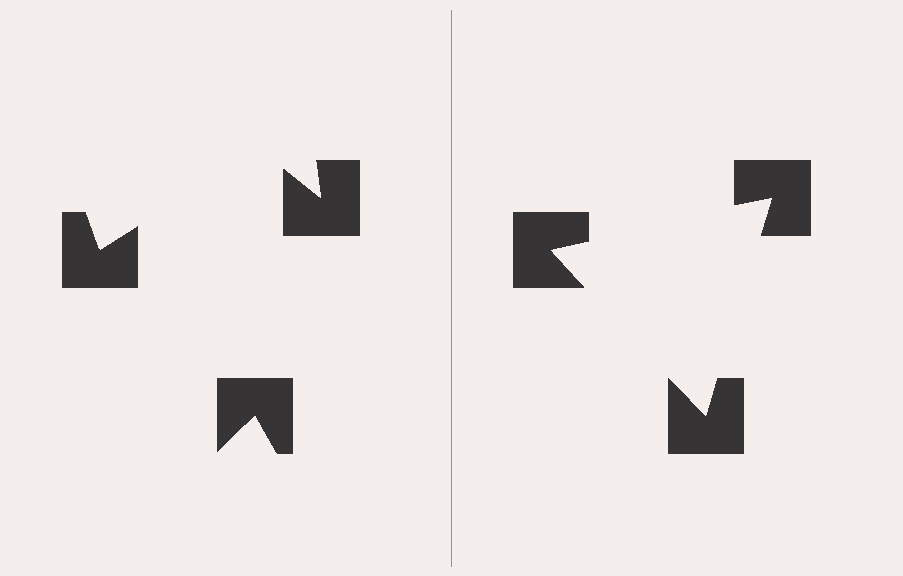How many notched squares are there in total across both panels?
6 — 3 on each side.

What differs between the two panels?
The notched squares are positioned identically on both sides; only the wedge orientations differ. On the right they align to a triangle; on the left they are misaligned.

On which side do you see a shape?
An illusory triangle appears on the right side. On the left side the wedge cuts are rotated, so no coherent shape forms.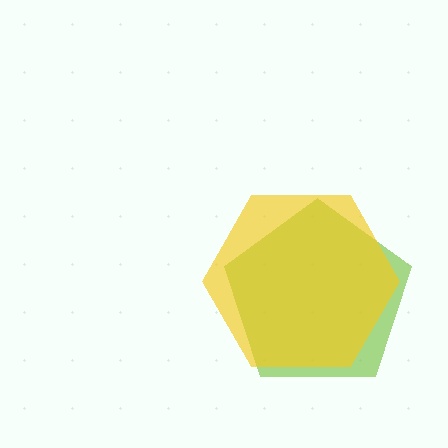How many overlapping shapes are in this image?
There are 2 overlapping shapes in the image.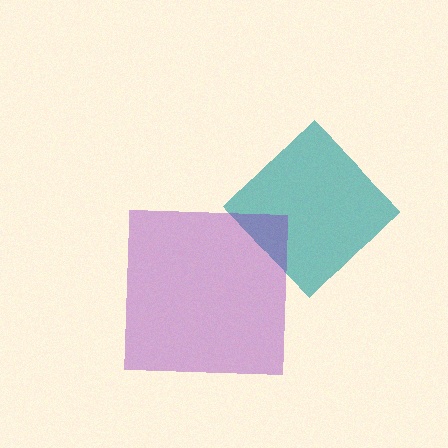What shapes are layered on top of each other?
The layered shapes are: a teal diamond, a purple square.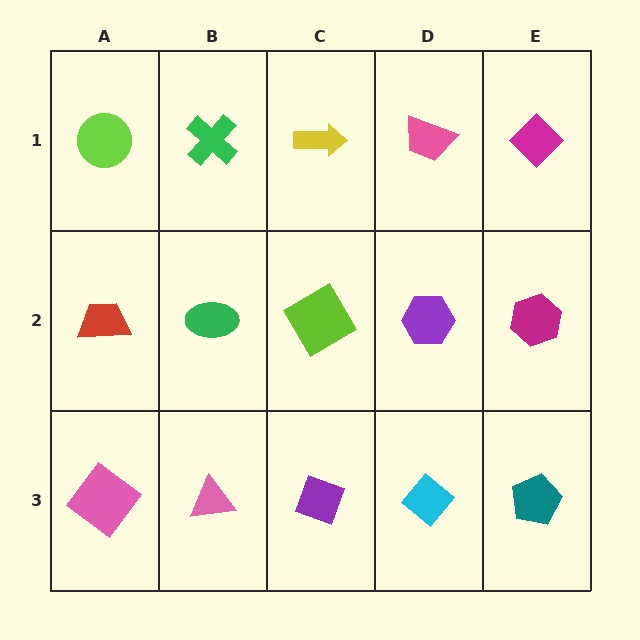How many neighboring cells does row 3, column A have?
2.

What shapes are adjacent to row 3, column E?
A magenta hexagon (row 2, column E), a cyan diamond (row 3, column D).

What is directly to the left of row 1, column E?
A pink trapezoid.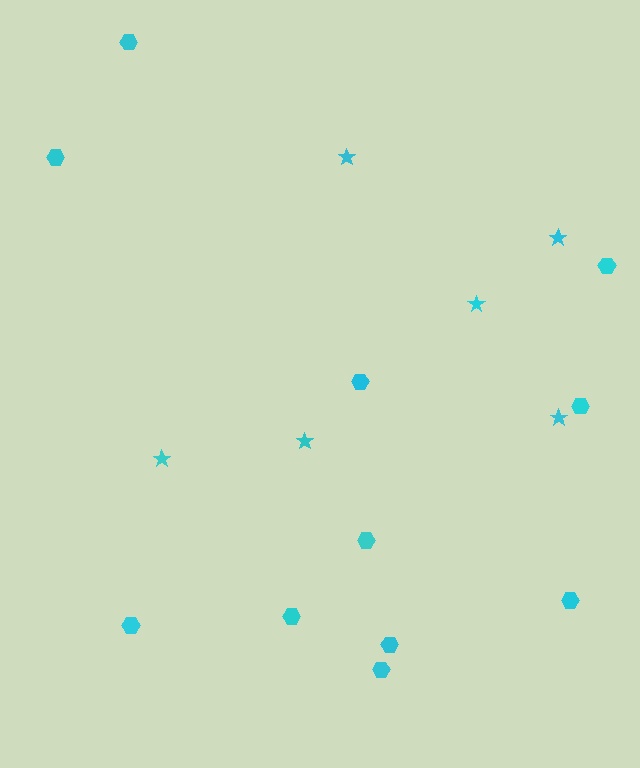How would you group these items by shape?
There are 2 groups: one group of hexagons (11) and one group of stars (6).